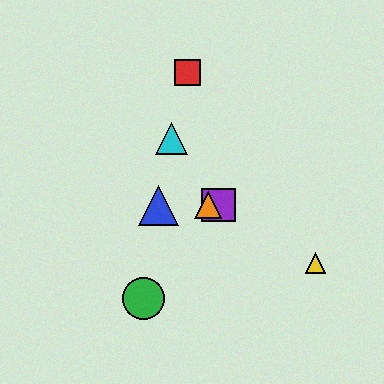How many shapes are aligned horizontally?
3 shapes (the blue triangle, the purple square, the orange triangle) are aligned horizontally.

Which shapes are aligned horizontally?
The blue triangle, the purple square, the orange triangle are aligned horizontally.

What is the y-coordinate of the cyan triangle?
The cyan triangle is at y≈139.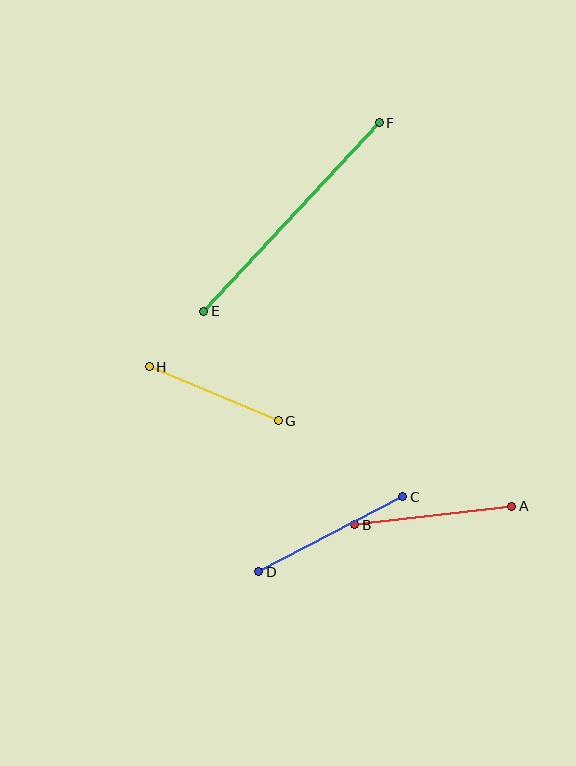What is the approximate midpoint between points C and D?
The midpoint is at approximately (331, 534) pixels.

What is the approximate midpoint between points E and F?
The midpoint is at approximately (292, 217) pixels.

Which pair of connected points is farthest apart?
Points E and F are farthest apart.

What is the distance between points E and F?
The distance is approximately 258 pixels.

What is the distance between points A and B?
The distance is approximately 158 pixels.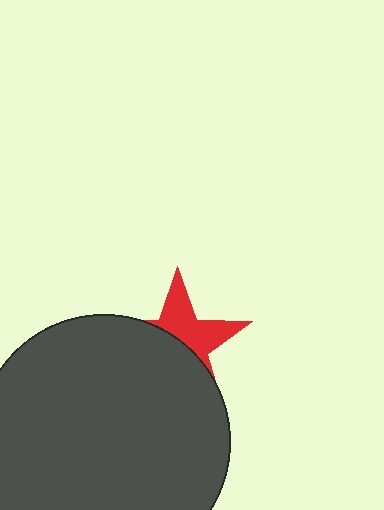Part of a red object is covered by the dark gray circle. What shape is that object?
It is a star.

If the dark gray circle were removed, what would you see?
You would see the complete red star.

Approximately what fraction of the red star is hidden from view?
Roughly 58% of the red star is hidden behind the dark gray circle.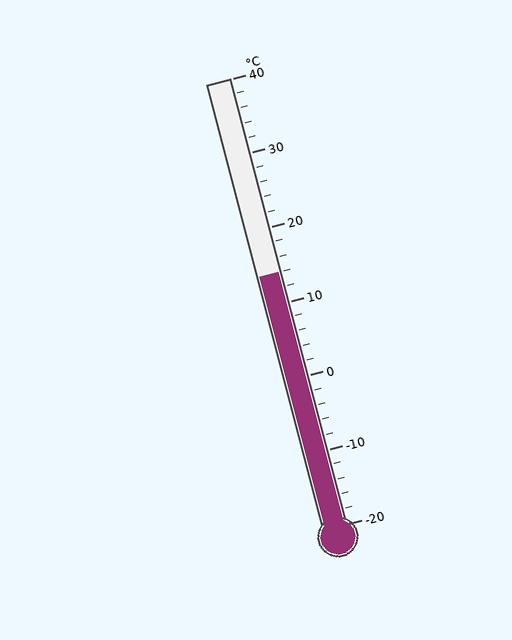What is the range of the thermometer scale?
The thermometer scale ranges from -20°C to 40°C.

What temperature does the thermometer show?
The thermometer shows approximately 14°C.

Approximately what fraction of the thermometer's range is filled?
The thermometer is filled to approximately 55% of its range.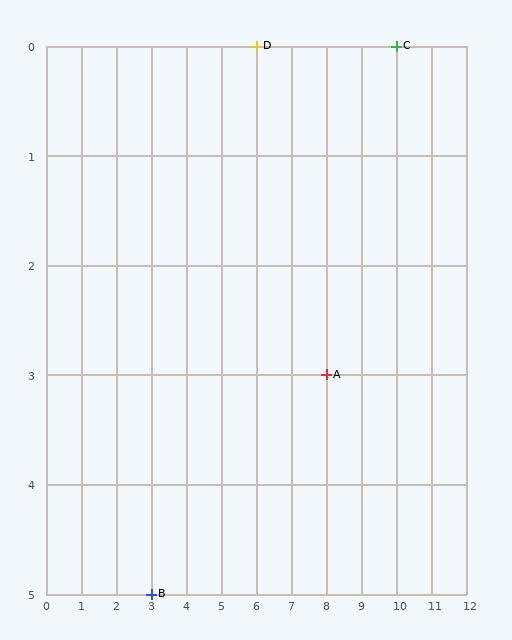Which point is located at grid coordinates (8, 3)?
Point A is at (8, 3).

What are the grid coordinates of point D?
Point D is at grid coordinates (6, 0).